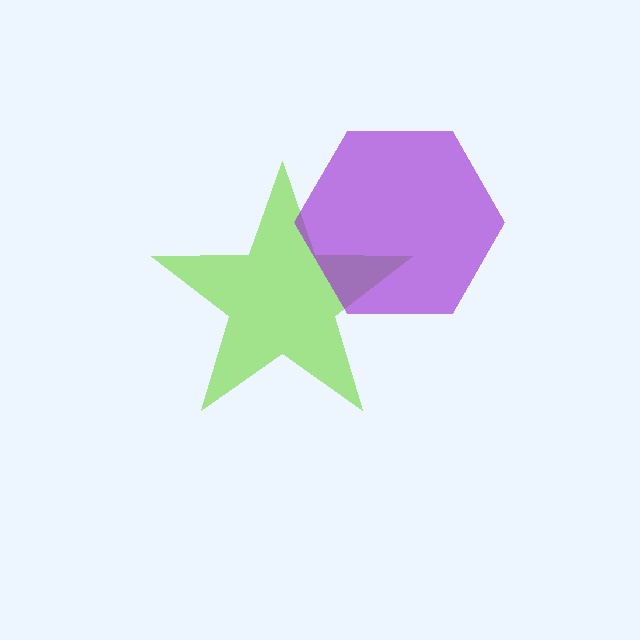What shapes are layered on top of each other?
The layered shapes are: a lime star, a purple hexagon.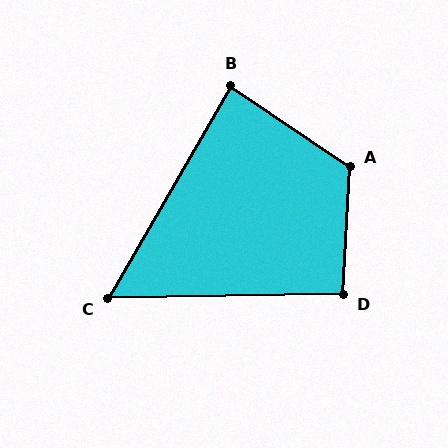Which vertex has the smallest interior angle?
C, at approximately 59 degrees.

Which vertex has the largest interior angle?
A, at approximately 121 degrees.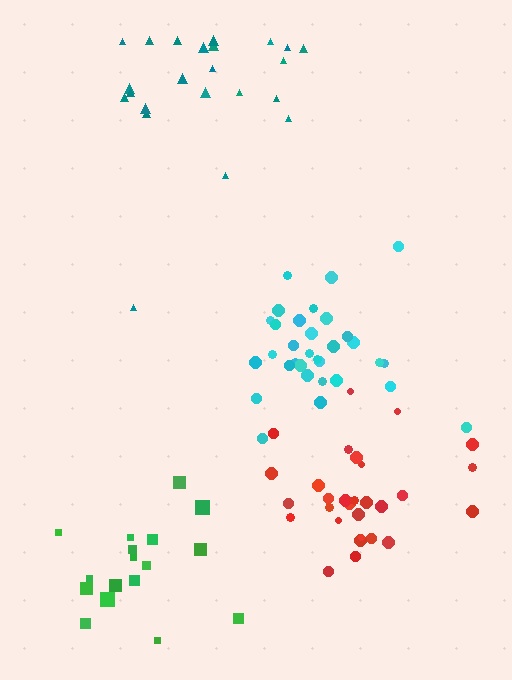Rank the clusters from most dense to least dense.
cyan, red, green, teal.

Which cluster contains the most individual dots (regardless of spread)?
Cyan (32).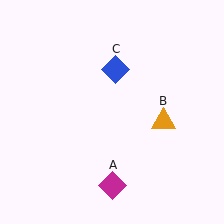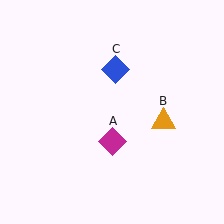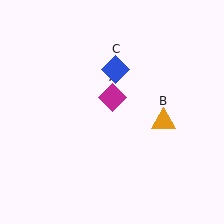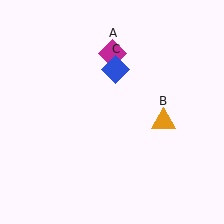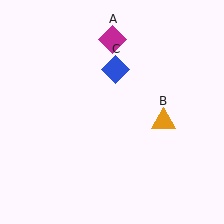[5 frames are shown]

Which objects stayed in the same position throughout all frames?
Orange triangle (object B) and blue diamond (object C) remained stationary.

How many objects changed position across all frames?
1 object changed position: magenta diamond (object A).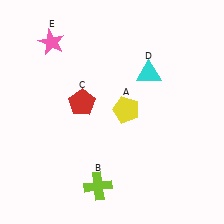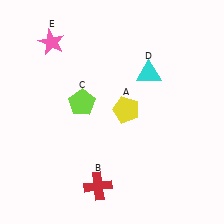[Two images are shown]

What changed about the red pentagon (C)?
In Image 1, C is red. In Image 2, it changed to lime.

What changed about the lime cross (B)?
In Image 1, B is lime. In Image 2, it changed to red.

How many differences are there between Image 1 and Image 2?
There are 2 differences between the two images.